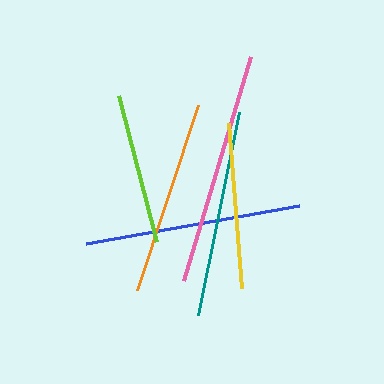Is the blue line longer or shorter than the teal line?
The blue line is longer than the teal line.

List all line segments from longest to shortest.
From longest to shortest: pink, blue, teal, orange, yellow, lime.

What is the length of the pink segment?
The pink segment is approximately 233 pixels long.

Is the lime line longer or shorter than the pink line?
The pink line is longer than the lime line.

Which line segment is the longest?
The pink line is the longest at approximately 233 pixels.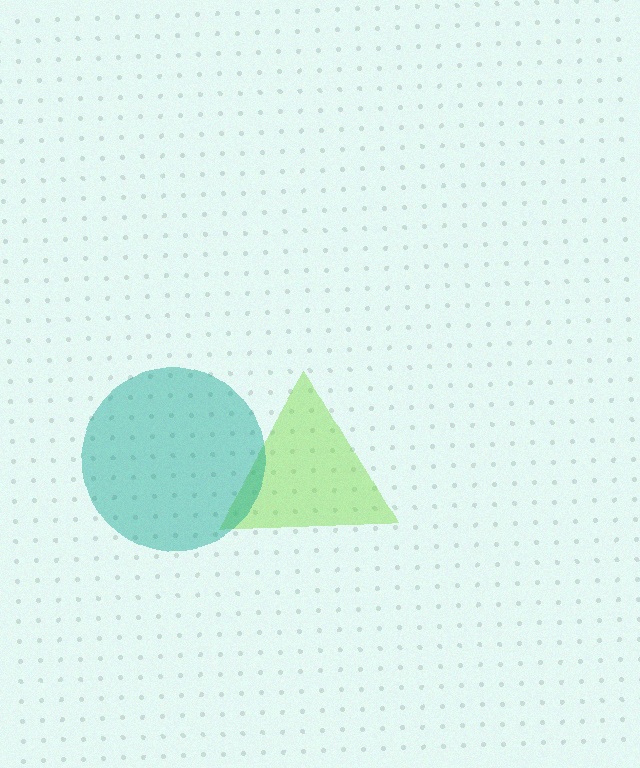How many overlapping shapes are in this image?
There are 2 overlapping shapes in the image.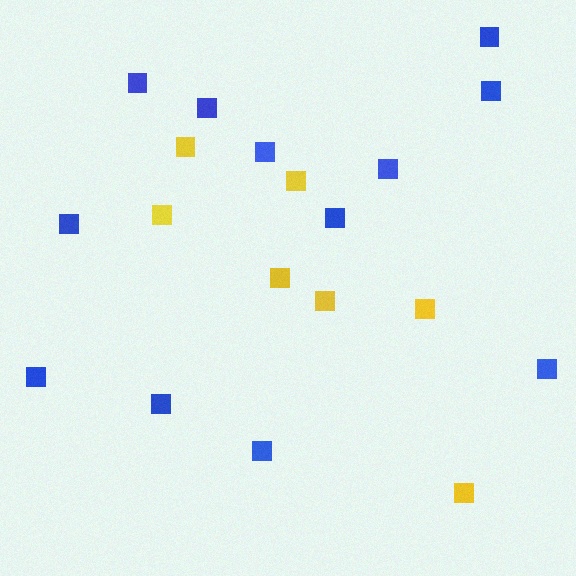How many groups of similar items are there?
There are 2 groups: one group of yellow squares (7) and one group of blue squares (12).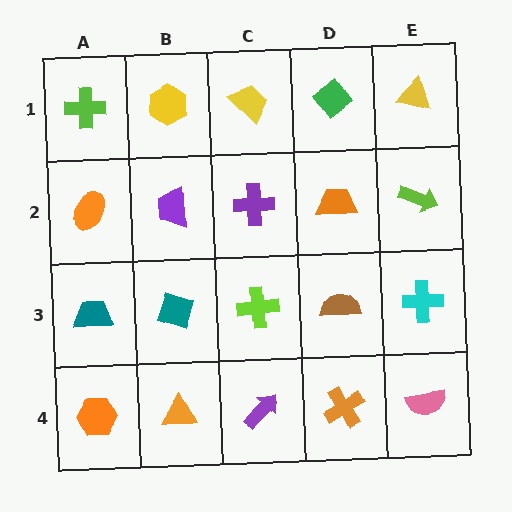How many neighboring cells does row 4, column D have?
3.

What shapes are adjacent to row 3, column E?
A lime arrow (row 2, column E), a pink semicircle (row 4, column E), a brown semicircle (row 3, column D).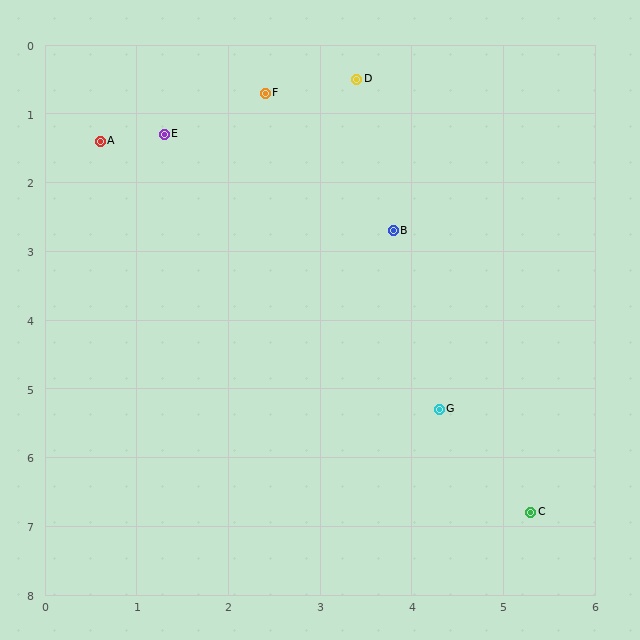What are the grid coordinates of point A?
Point A is at approximately (0.6, 1.4).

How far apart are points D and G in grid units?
Points D and G are about 4.9 grid units apart.